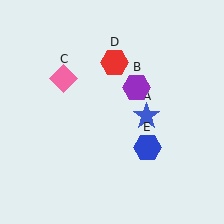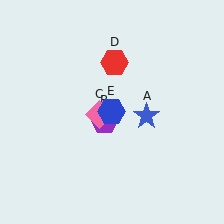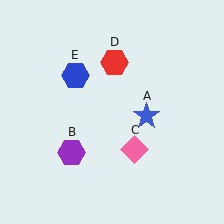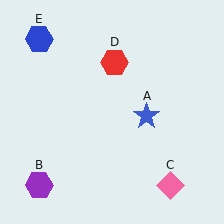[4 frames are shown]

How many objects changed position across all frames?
3 objects changed position: purple hexagon (object B), pink diamond (object C), blue hexagon (object E).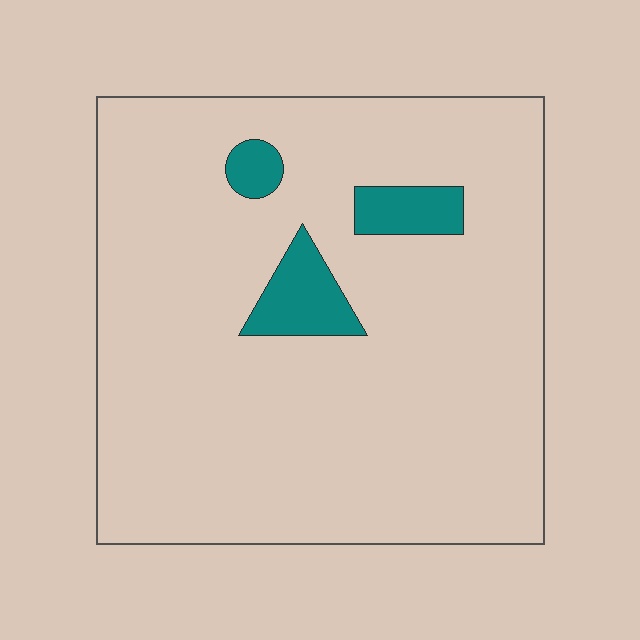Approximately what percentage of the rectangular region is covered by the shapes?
Approximately 10%.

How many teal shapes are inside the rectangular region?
3.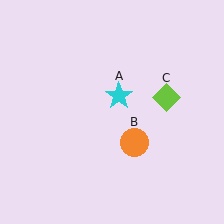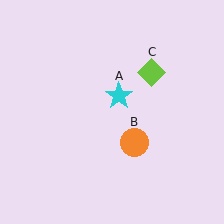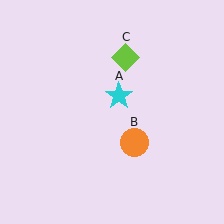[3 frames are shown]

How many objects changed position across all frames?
1 object changed position: lime diamond (object C).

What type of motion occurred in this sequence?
The lime diamond (object C) rotated counterclockwise around the center of the scene.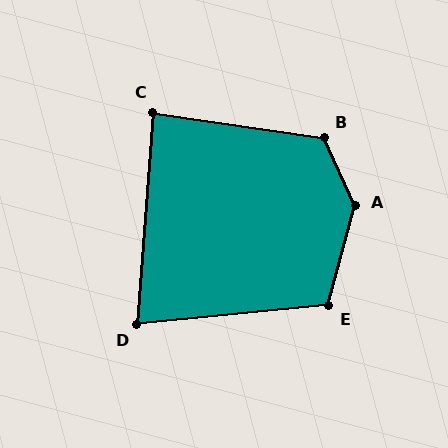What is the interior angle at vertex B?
Approximately 123 degrees (obtuse).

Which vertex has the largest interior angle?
A, at approximately 140 degrees.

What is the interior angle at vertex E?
Approximately 111 degrees (obtuse).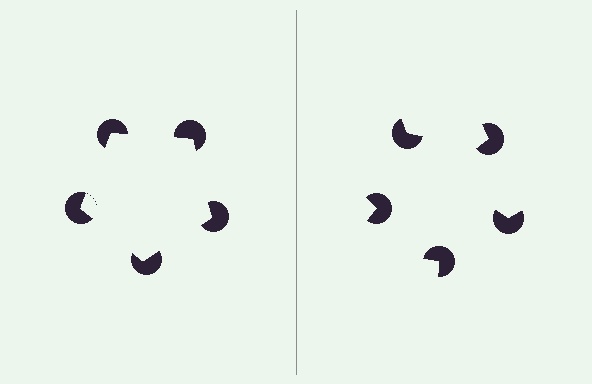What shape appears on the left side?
An illusory pentagon.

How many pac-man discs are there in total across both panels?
10 — 5 on each side.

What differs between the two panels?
The pac-man discs are positioned identically on both sides; only the wedge orientations differ. On the left they align to a pentagon; on the right they are misaligned.